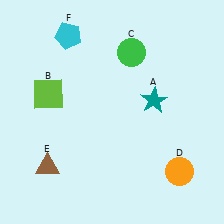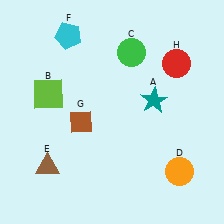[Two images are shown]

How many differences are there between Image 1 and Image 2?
There are 2 differences between the two images.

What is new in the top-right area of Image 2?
A red circle (H) was added in the top-right area of Image 2.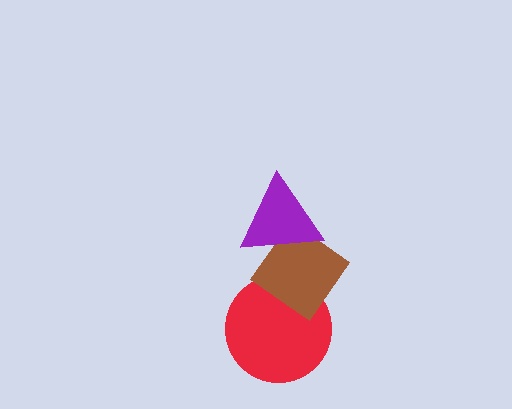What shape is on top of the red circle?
The brown diamond is on top of the red circle.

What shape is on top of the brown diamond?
The purple triangle is on top of the brown diamond.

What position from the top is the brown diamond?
The brown diamond is 2nd from the top.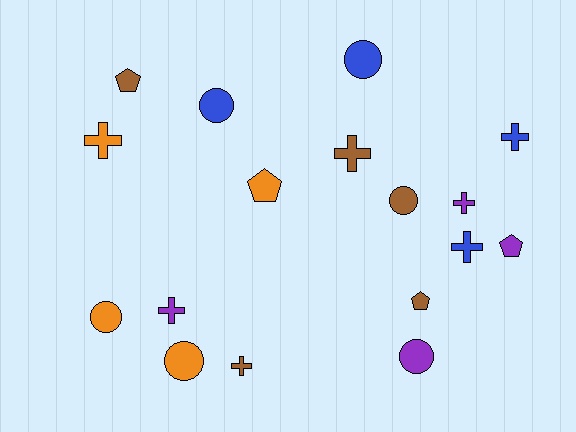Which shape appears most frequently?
Cross, with 7 objects.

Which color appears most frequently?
Brown, with 5 objects.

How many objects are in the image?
There are 17 objects.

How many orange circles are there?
There are 2 orange circles.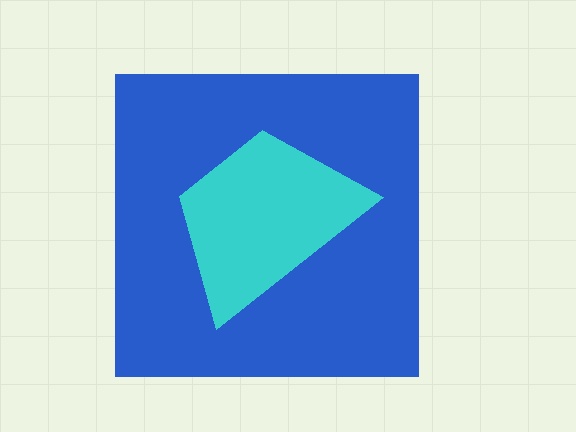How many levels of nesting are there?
2.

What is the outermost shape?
The blue square.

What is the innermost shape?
The cyan trapezoid.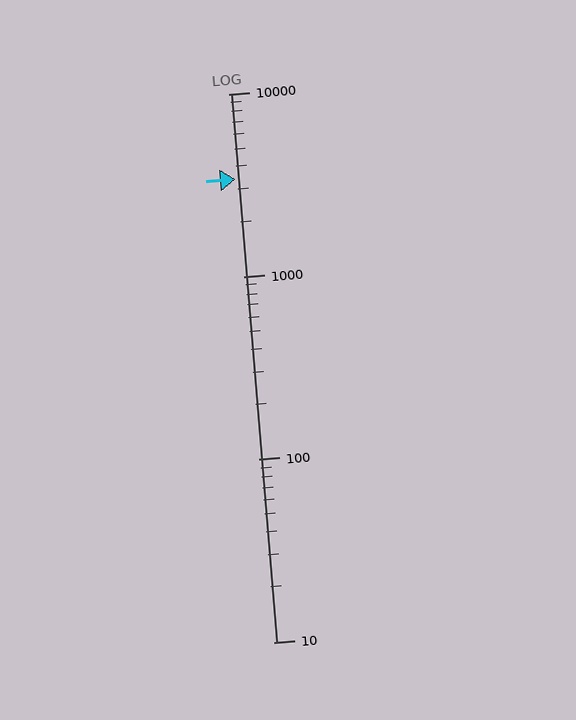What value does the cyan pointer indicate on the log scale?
The pointer indicates approximately 3400.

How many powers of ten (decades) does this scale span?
The scale spans 3 decades, from 10 to 10000.